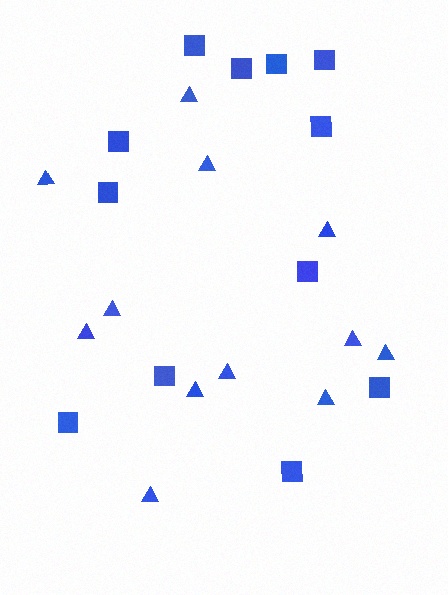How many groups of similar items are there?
There are 2 groups: one group of triangles (12) and one group of squares (12).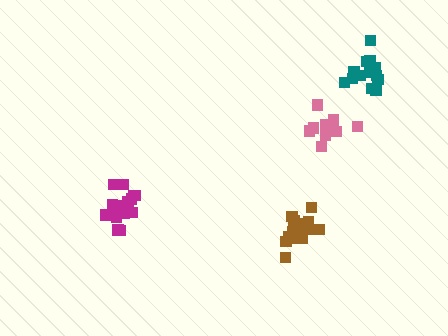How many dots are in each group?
Group 1: 16 dots, Group 2: 16 dots, Group 3: 13 dots, Group 4: 11 dots (56 total).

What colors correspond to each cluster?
The clusters are colored: brown, magenta, teal, pink.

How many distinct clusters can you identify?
There are 4 distinct clusters.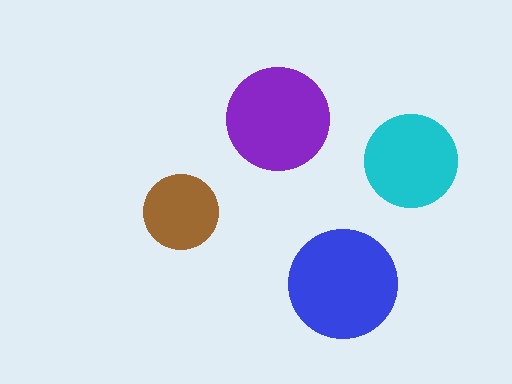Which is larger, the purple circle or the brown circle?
The purple one.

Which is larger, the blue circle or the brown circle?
The blue one.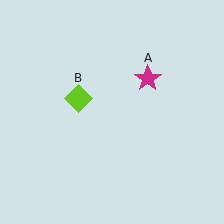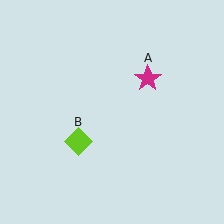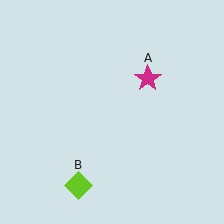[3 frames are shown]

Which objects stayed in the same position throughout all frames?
Magenta star (object A) remained stationary.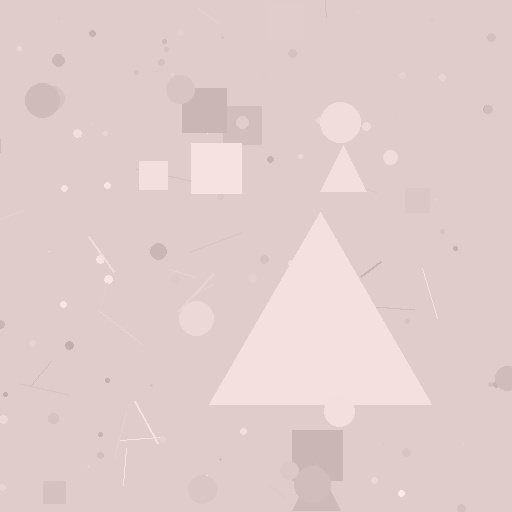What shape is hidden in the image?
A triangle is hidden in the image.